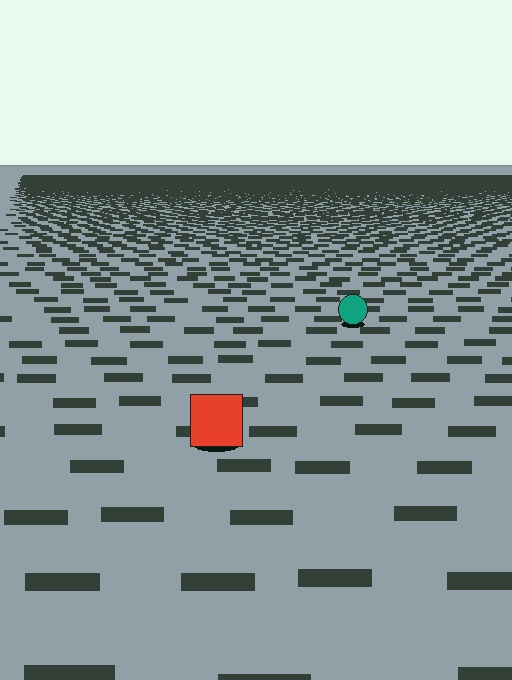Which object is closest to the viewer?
The red square is closest. The texture marks near it are larger and more spread out.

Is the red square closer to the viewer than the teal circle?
Yes. The red square is closer — you can tell from the texture gradient: the ground texture is coarser near it.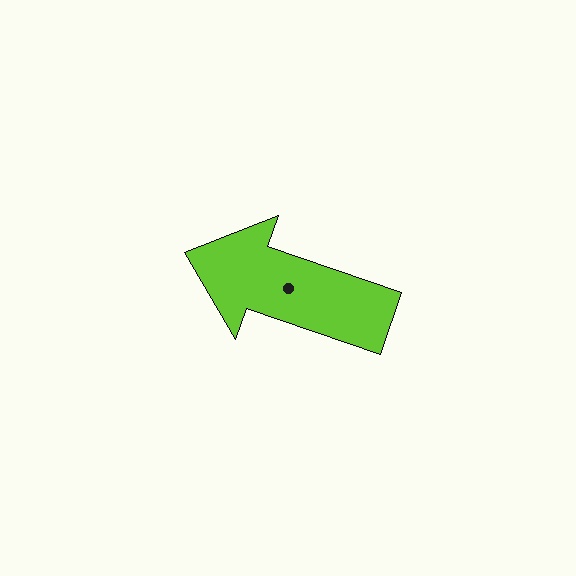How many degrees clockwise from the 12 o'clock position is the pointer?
Approximately 289 degrees.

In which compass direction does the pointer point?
West.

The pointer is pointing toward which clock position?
Roughly 10 o'clock.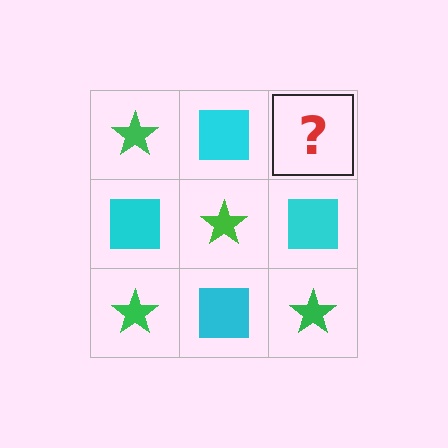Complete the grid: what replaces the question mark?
The question mark should be replaced with a green star.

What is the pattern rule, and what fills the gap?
The rule is that it alternates green star and cyan square in a checkerboard pattern. The gap should be filled with a green star.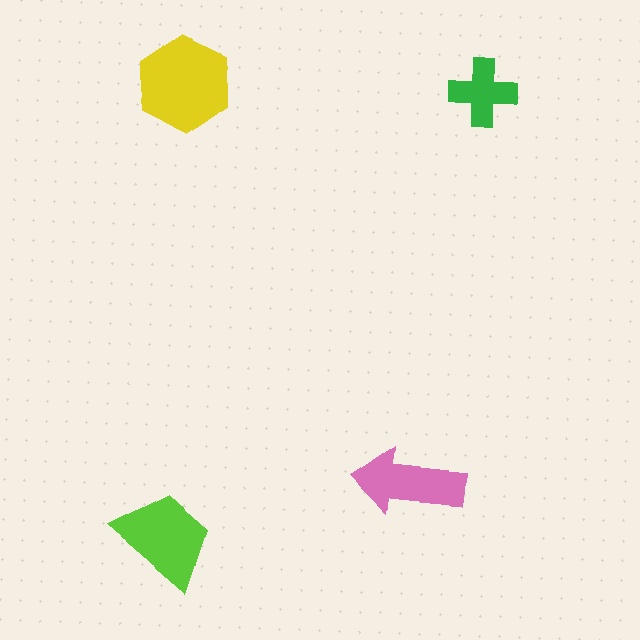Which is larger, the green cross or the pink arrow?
The pink arrow.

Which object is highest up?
The green cross is topmost.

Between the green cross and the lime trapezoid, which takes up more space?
The lime trapezoid.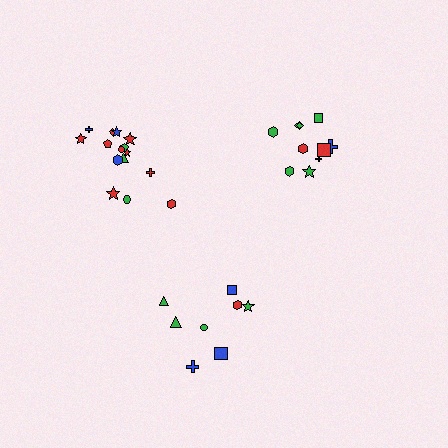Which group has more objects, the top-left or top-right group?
The top-left group.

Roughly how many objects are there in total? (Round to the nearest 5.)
Roughly 35 objects in total.